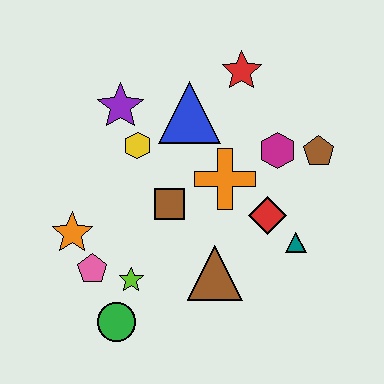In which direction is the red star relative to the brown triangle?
The red star is above the brown triangle.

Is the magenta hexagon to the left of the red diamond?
No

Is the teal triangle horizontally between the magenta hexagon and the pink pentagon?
No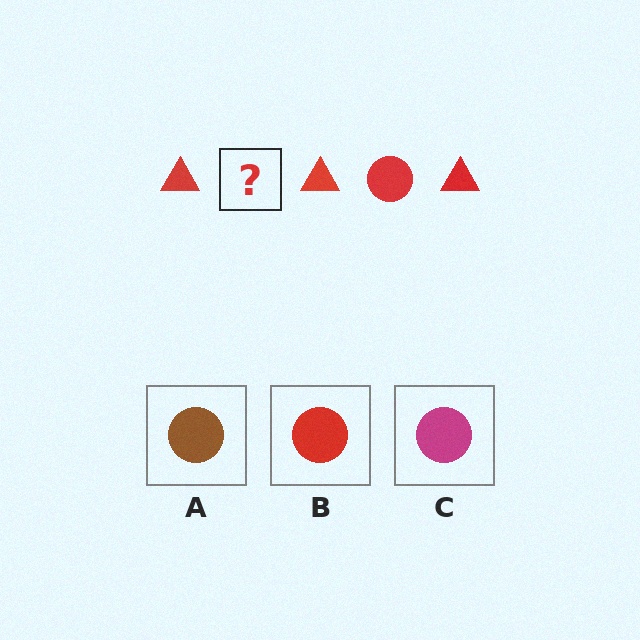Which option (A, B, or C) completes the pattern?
B.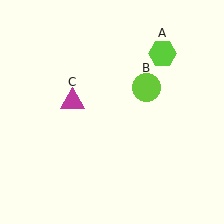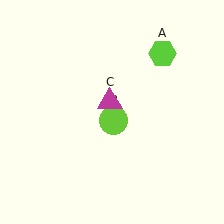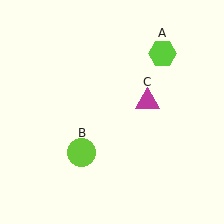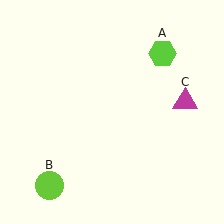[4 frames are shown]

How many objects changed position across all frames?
2 objects changed position: lime circle (object B), magenta triangle (object C).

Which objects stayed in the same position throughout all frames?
Lime hexagon (object A) remained stationary.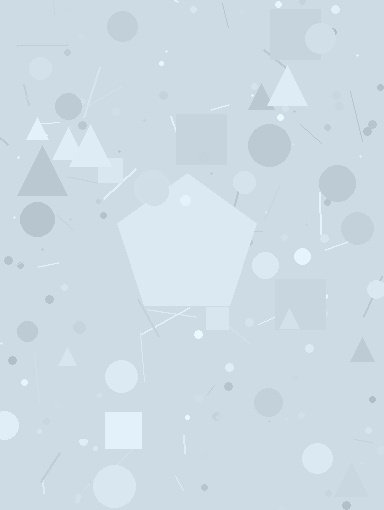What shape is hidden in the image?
A pentagon is hidden in the image.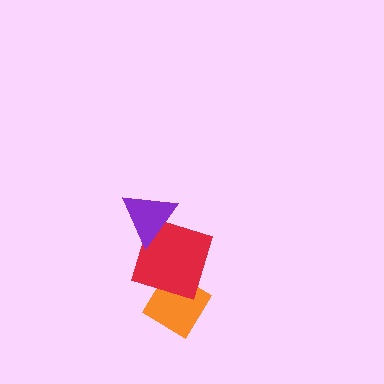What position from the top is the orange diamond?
The orange diamond is 3rd from the top.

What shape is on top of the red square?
The purple triangle is on top of the red square.